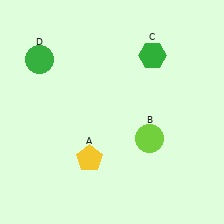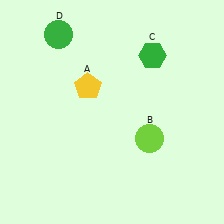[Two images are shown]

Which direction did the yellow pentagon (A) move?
The yellow pentagon (A) moved up.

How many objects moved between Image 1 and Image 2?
2 objects moved between the two images.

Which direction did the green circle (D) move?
The green circle (D) moved up.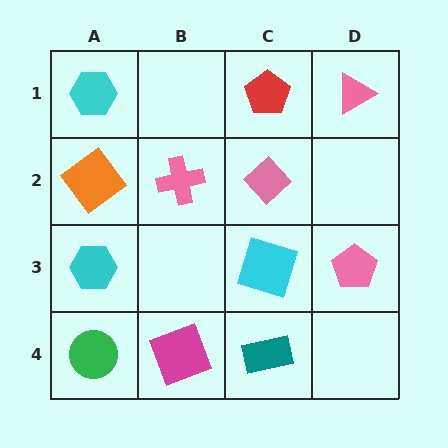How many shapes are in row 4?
3 shapes.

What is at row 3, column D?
A pink pentagon.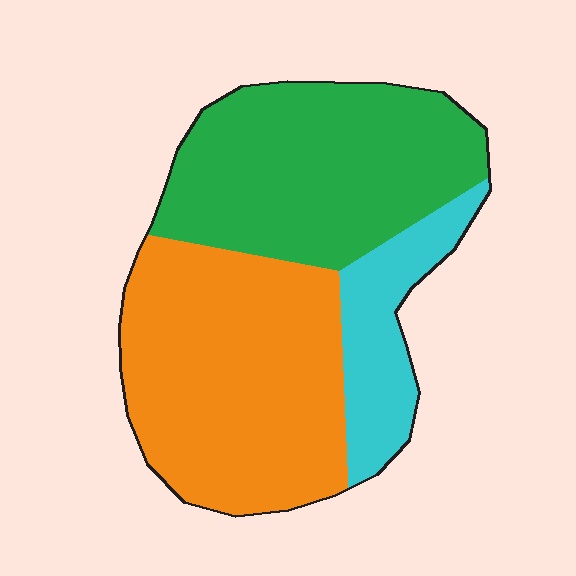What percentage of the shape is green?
Green takes up between a third and a half of the shape.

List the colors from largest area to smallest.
From largest to smallest: orange, green, cyan.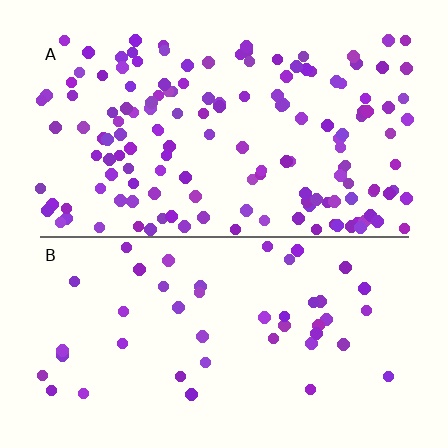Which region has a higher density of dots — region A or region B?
A (the top).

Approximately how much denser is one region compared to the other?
Approximately 3.3× — region A over region B.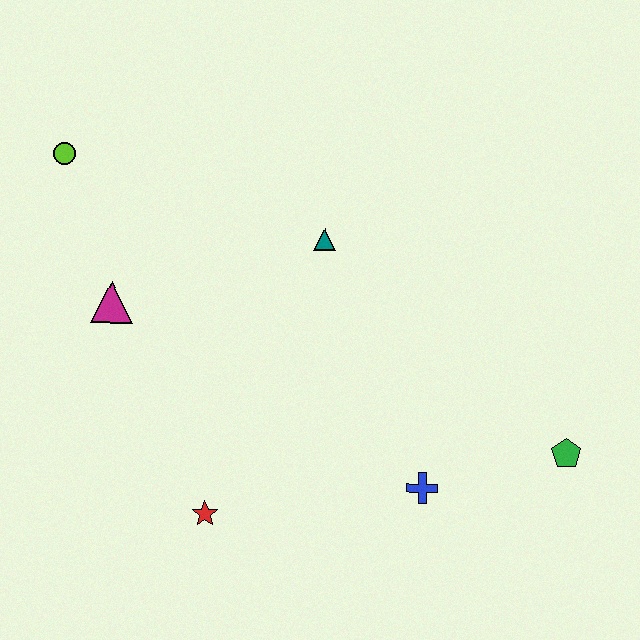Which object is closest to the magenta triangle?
The lime circle is closest to the magenta triangle.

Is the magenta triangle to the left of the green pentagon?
Yes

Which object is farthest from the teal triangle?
The green pentagon is farthest from the teal triangle.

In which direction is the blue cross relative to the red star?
The blue cross is to the right of the red star.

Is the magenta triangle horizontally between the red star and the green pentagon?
No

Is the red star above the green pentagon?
No